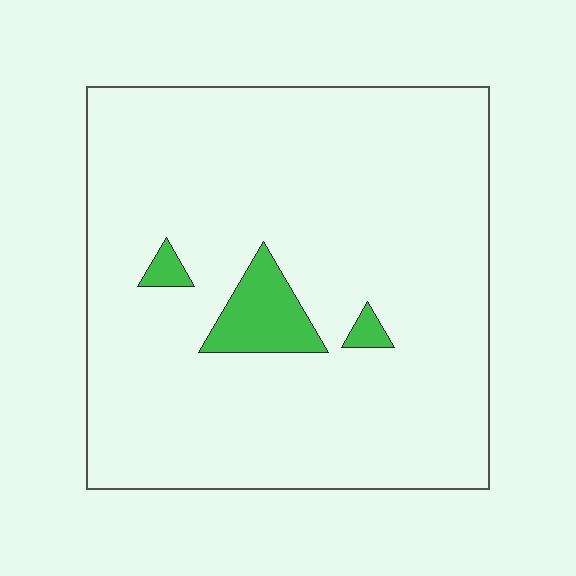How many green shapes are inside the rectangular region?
3.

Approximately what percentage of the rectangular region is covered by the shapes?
Approximately 5%.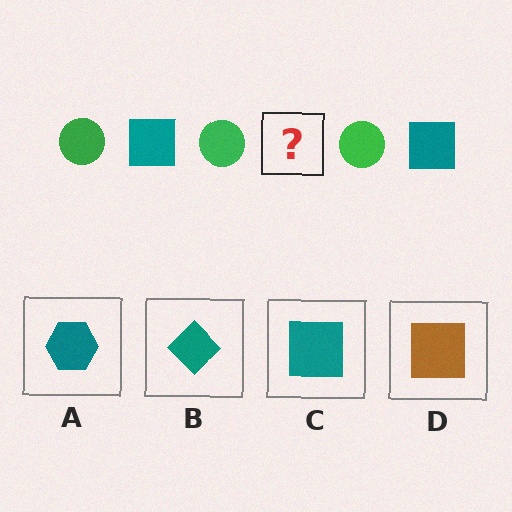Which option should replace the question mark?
Option C.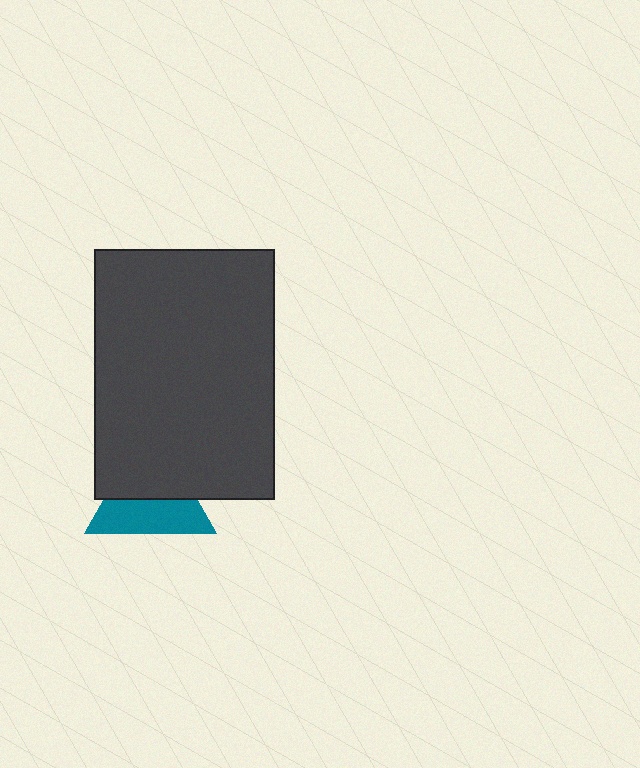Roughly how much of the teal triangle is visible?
About half of it is visible (roughly 50%).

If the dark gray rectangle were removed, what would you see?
You would see the complete teal triangle.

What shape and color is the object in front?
The object in front is a dark gray rectangle.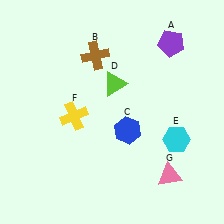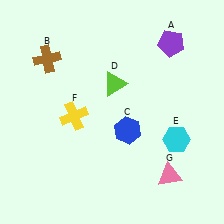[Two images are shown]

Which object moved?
The brown cross (B) moved left.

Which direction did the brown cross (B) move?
The brown cross (B) moved left.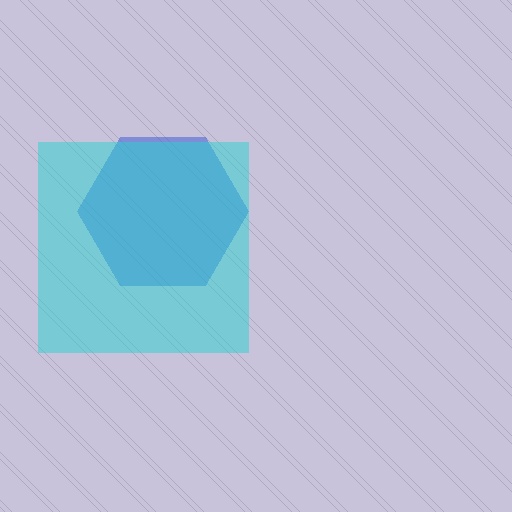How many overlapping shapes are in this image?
There are 2 overlapping shapes in the image.